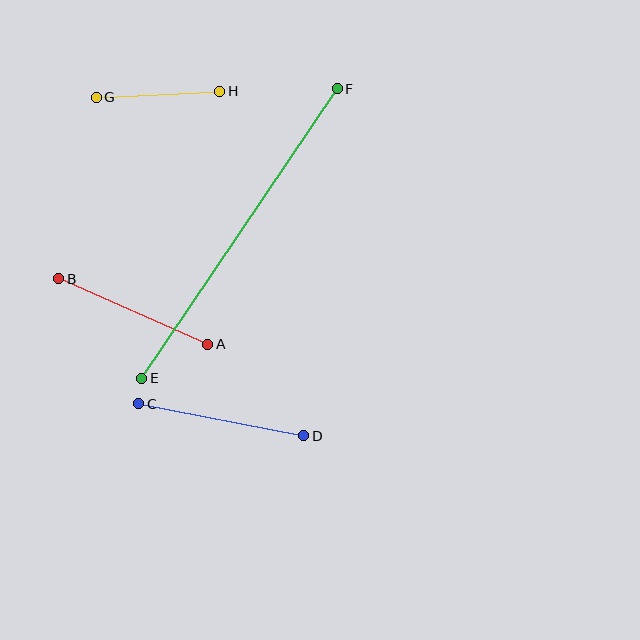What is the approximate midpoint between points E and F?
The midpoint is at approximately (239, 234) pixels.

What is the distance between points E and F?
The distance is approximately 349 pixels.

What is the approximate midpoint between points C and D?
The midpoint is at approximately (221, 420) pixels.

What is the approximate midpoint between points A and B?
The midpoint is at approximately (133, 312) pixels.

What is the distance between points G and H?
The distance is approximately 124 pixels.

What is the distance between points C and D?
The distance is approximately 168 pixels.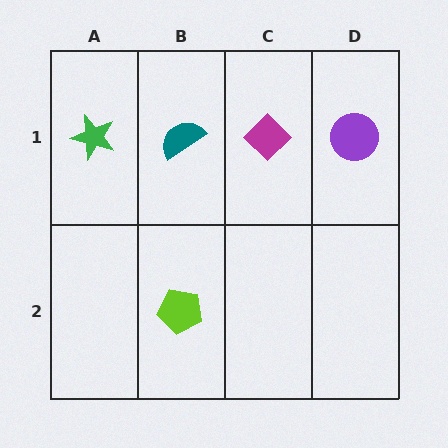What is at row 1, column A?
A green star.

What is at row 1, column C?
A magenta diamond.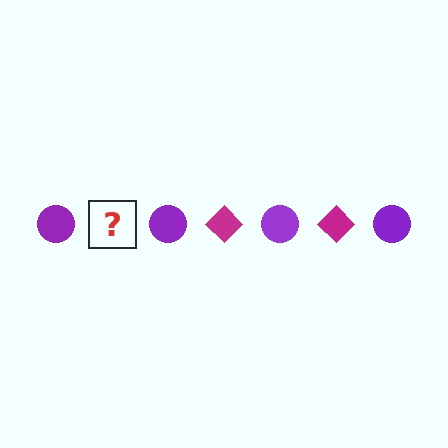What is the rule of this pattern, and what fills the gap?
The rule is that the pattern alternates between purple circle and magenta diamond. The gap should be filled with a magenta diamond.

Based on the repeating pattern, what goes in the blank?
The blank should be a magenta diamond.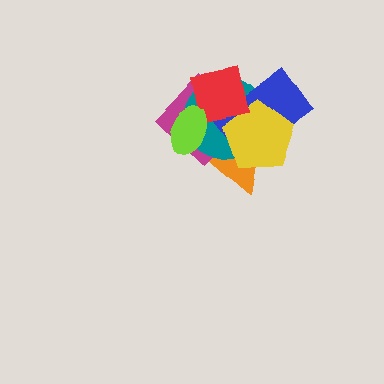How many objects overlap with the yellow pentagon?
5 objects overlap with the yellow pentagon.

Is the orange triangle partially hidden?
Yes, it is partially covered by another shape.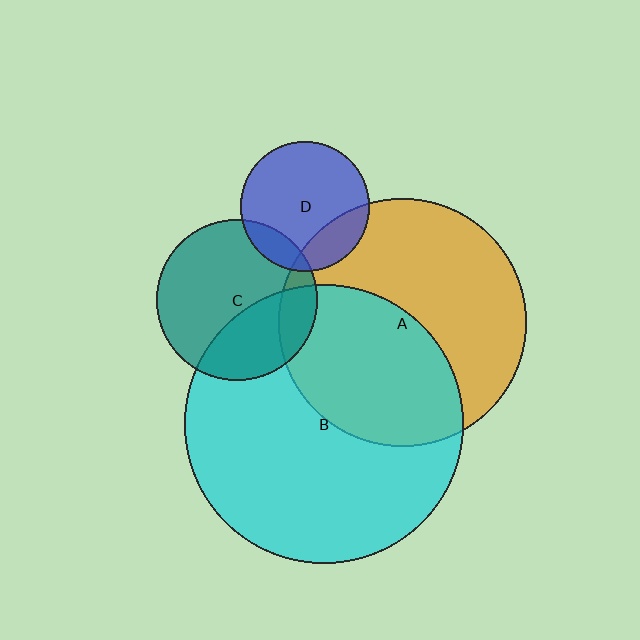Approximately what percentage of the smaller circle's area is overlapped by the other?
Approximately 45%.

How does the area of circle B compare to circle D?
Approximately 4.6 times.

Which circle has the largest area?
Circle B (cyan).